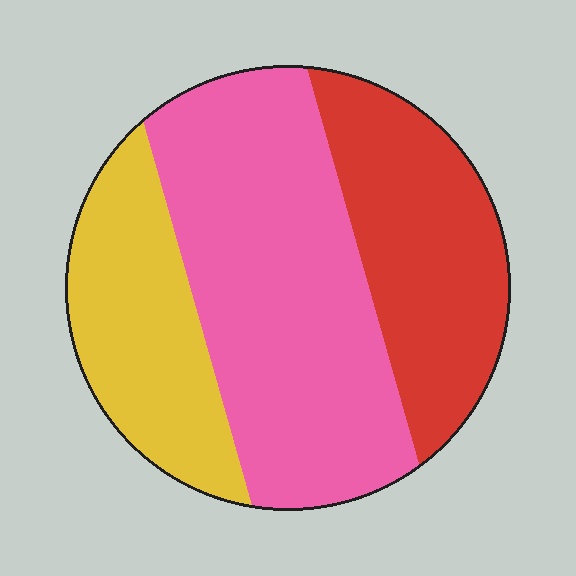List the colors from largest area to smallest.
From largest to smallest: pink, red, yellow.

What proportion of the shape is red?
Red takes up between a quarter and a half of the shape.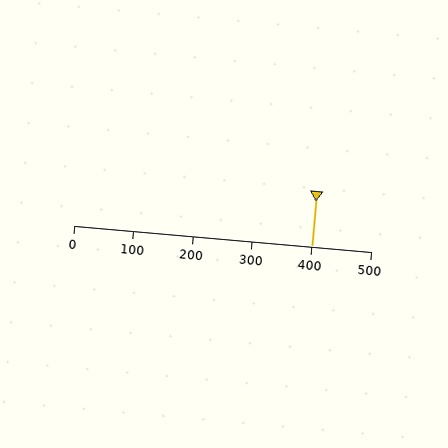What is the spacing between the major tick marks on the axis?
The major ticks are spaced 100 apart.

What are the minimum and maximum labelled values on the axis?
The axis runs from 0 to 500.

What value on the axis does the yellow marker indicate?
The marker indicates approximately 400.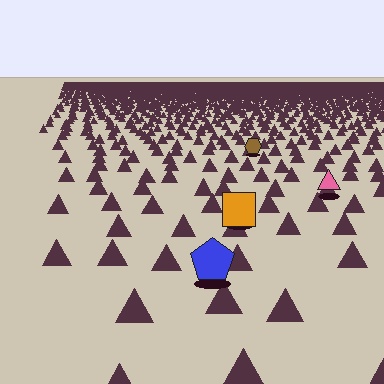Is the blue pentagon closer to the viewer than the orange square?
Yes. The blue pentagon is closer — you can tell from the texture gradient: the ground texture is coarser near it.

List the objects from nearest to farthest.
From nearest to farthest: the blue pentagon, the orange square, the pink triangle, the brown hexagon.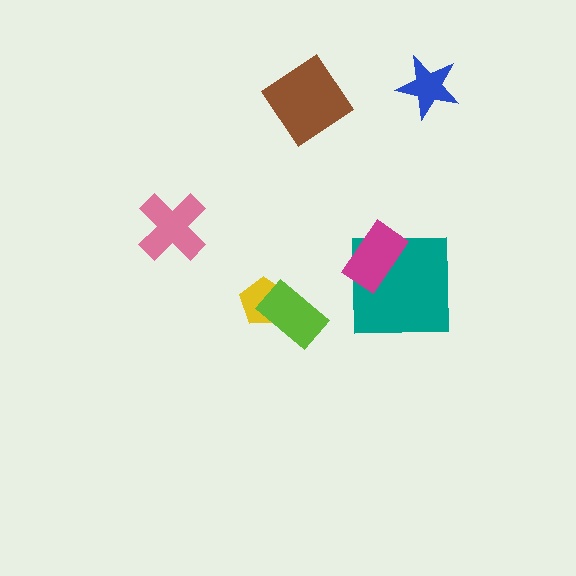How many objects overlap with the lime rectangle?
1 object overlaps with the lime rectangle.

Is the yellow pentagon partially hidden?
Yes, it is partially covered by another shape.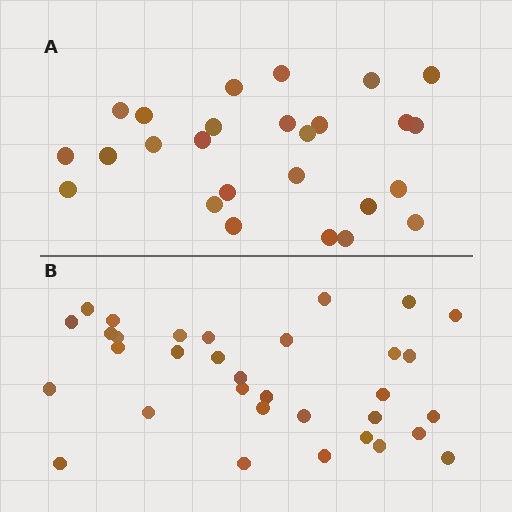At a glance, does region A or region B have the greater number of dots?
Region B (the bottom region) has more dots.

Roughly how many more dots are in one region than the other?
Region B has roughly 8 or so more dots than region A.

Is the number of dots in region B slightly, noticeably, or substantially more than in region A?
Region B has noticeably more, but not dramatically so. The ratio is roughly 1.3 to 1.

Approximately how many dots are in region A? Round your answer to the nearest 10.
About 30 dots. (The exact count is 26, which rounds to 30.)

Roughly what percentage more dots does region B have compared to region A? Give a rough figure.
About 25% more.